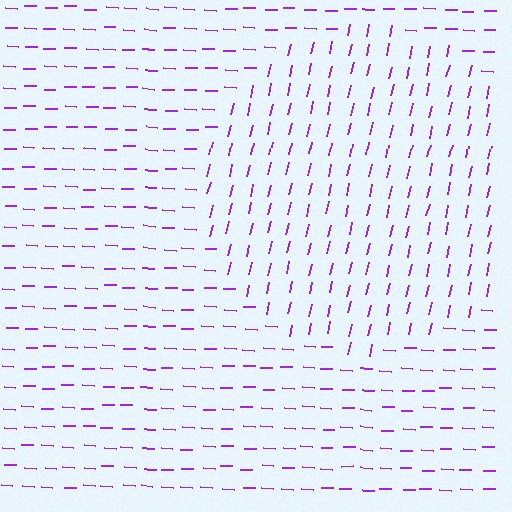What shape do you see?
I see a circle.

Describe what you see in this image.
The image is filled with small purple line segments. A circle region in the image has lines oriented differently from the surrounding lines, creating a visible texture boundary.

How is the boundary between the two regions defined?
The boundary is defined purely by a change in line orientation (approximately 79 degrees difference). All lines are the same color and thickness.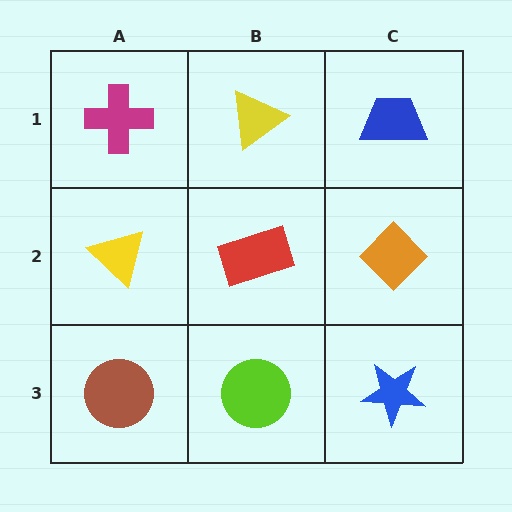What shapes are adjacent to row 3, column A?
A yellow triangle (row 2, column A), a lime circle (row 3, column B).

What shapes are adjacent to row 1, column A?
A yellow triangle (row 2, column A), a yellow triangle (row 1, column B).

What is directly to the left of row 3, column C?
A lime circle.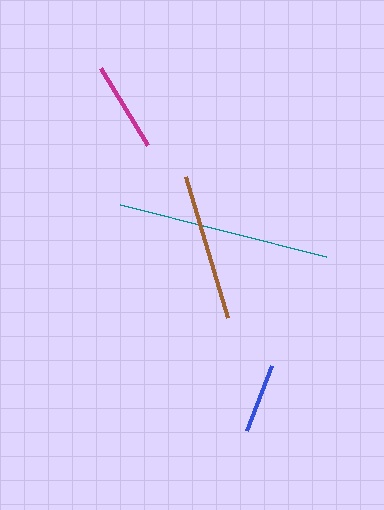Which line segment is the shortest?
The blue line is the shortest at approximately 70 pixels.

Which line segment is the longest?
The teal line is the longest at approximately 212 pixels.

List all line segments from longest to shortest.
From longest to shortest: teal, brown, magenta, blue.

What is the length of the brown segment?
The brown segment is approximately 147 pixels long.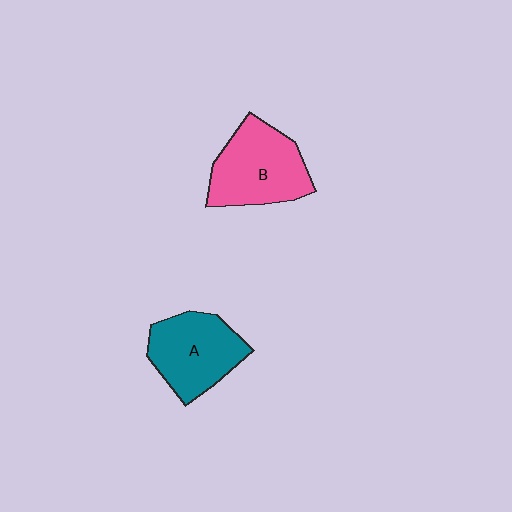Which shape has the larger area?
Shape B (pink).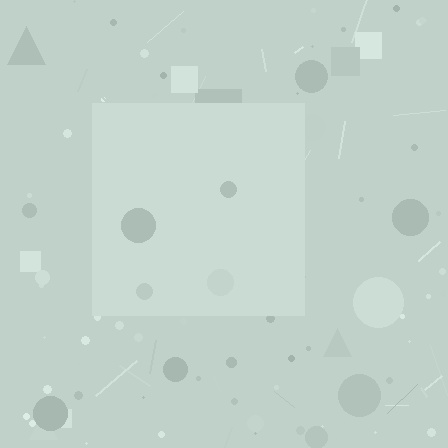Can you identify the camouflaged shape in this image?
The camouflaged shape is a square.